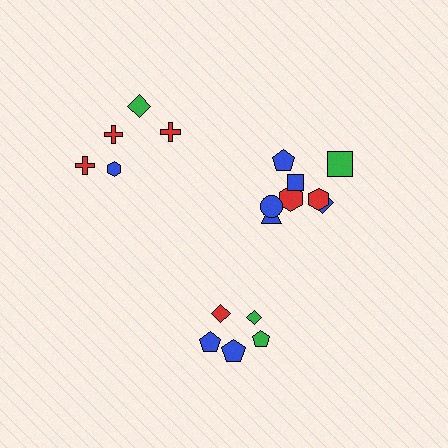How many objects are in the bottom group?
There are 5 objects.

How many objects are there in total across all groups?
There are 18 objects.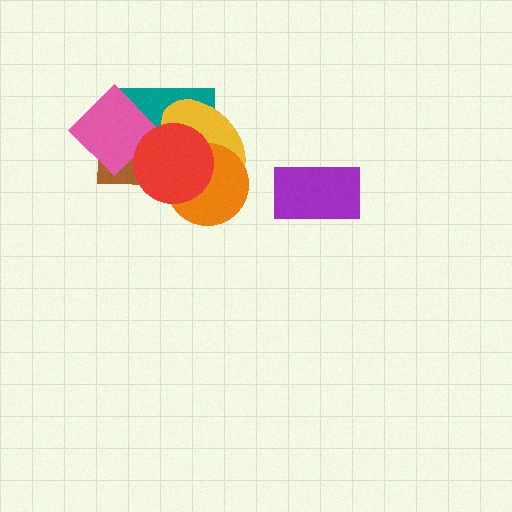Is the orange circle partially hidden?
Yes, it is partially covered by another shape.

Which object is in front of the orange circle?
The red circle is in front of the orange circle.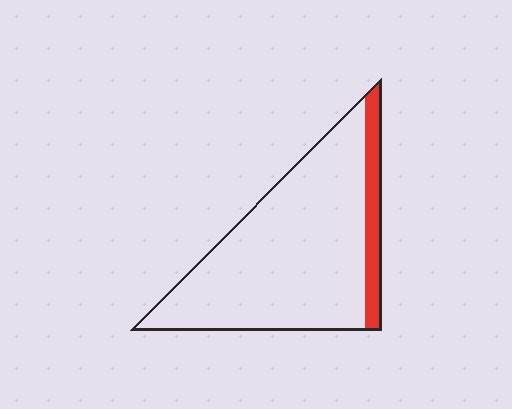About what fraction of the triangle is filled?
About one eighth (1/8).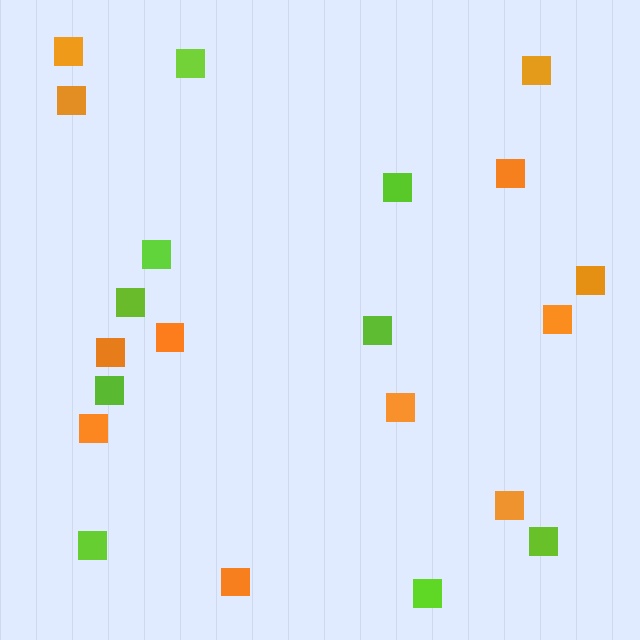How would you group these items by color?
There are 2 groups: one group of orange squares (12) and one group of lime squares (9).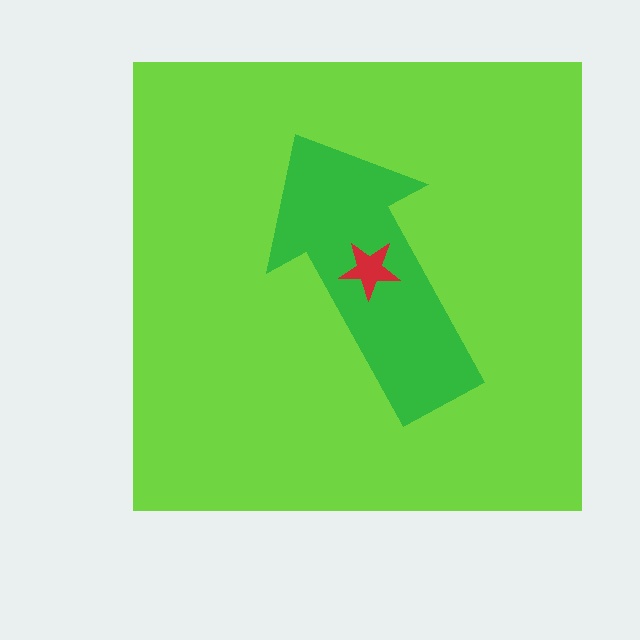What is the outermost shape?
The lime square.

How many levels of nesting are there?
3.